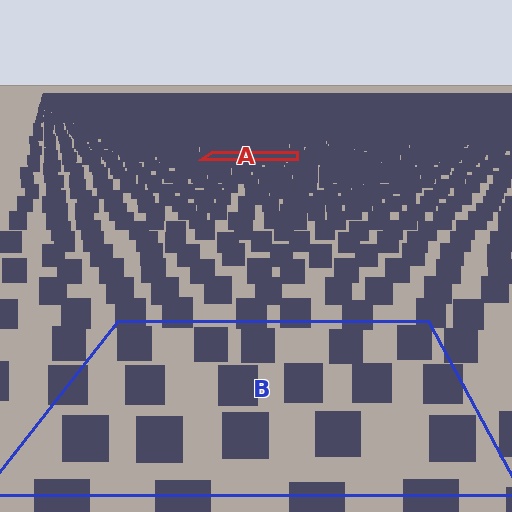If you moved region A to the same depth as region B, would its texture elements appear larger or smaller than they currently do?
They would appear larger. At a closer depth, the same texture elements are projected at a bigger on-screen size.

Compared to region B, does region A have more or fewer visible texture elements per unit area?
Region A has more texture elements per unit area — they are packed more densely because it is farther away.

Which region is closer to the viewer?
Region B is closer. The texture elements there are larger and more spread out.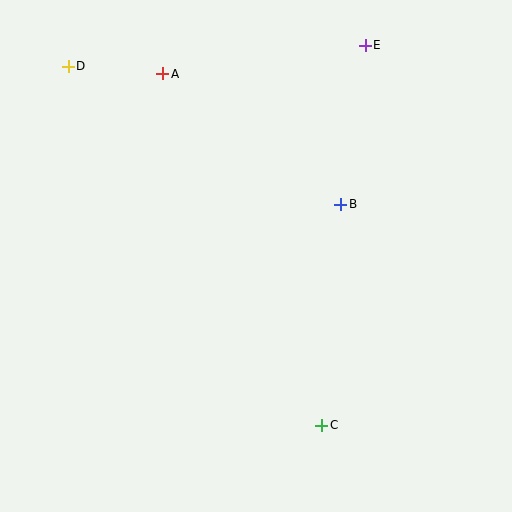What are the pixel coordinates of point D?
Point D is at (68, 66).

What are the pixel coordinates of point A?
Point A is at (163, 74).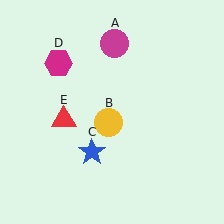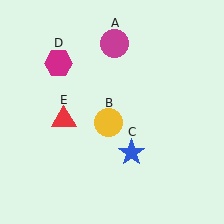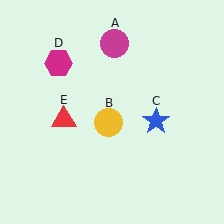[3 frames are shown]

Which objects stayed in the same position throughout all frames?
Magenta circle (object A) and yellow circle (object B) and magenta hexagon (object D) and red triangle (object E) remained stationary.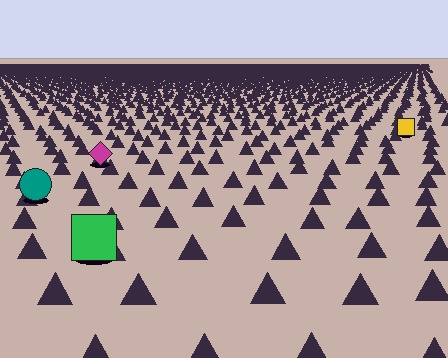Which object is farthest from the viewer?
The yellow square is farthest from the viewer. It appears smaller and the ground texture around it is denser.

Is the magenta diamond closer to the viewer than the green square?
No. The green square is closer — you can tell from the texture gradient: the ground texture is coarser near it.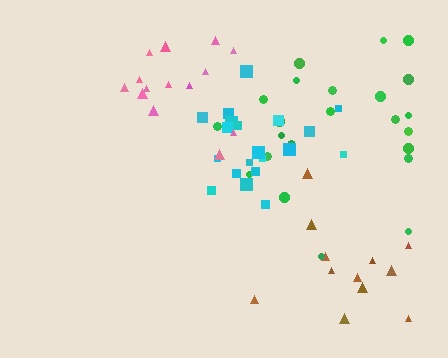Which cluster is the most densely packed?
Cyan.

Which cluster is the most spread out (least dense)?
Brown.